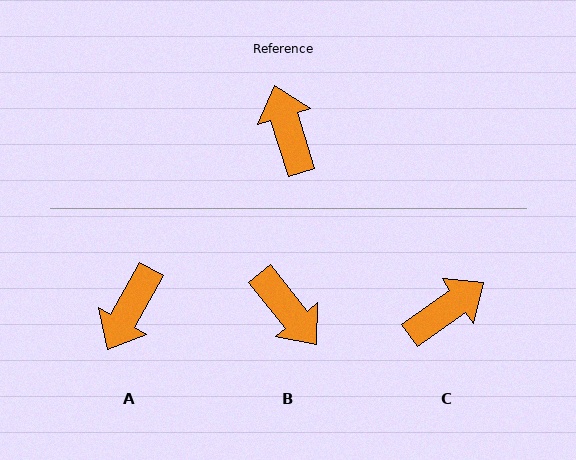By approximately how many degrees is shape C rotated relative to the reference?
Approximately 72 degrees clockwise.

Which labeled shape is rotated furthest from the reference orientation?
B, about 158 degrees away.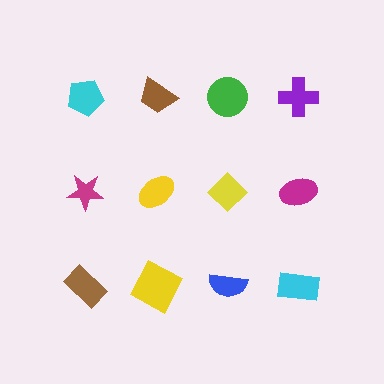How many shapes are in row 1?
4 shapes.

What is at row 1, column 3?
A green circle.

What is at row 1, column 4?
A purple cross.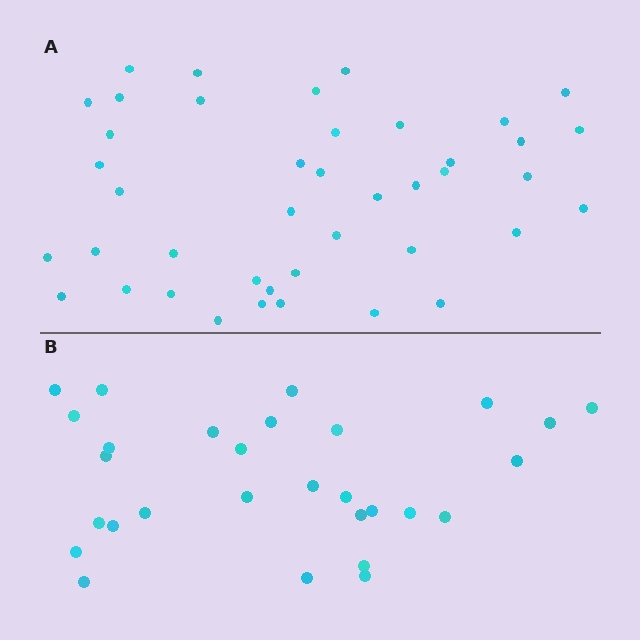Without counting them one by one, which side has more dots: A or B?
Region A (the top region) has more dots.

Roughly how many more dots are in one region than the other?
Region A has approximately 15 more dots than region B.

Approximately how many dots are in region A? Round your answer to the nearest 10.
About 40 dots. (The exact count is 42, which rounds to 40.)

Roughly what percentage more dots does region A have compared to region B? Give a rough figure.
About 45% more.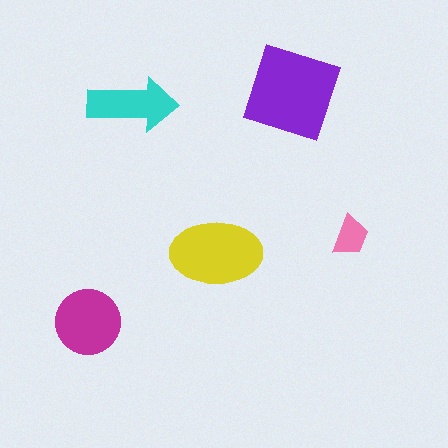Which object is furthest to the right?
The pink trapezoid is rightmost.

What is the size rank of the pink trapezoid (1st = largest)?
5th.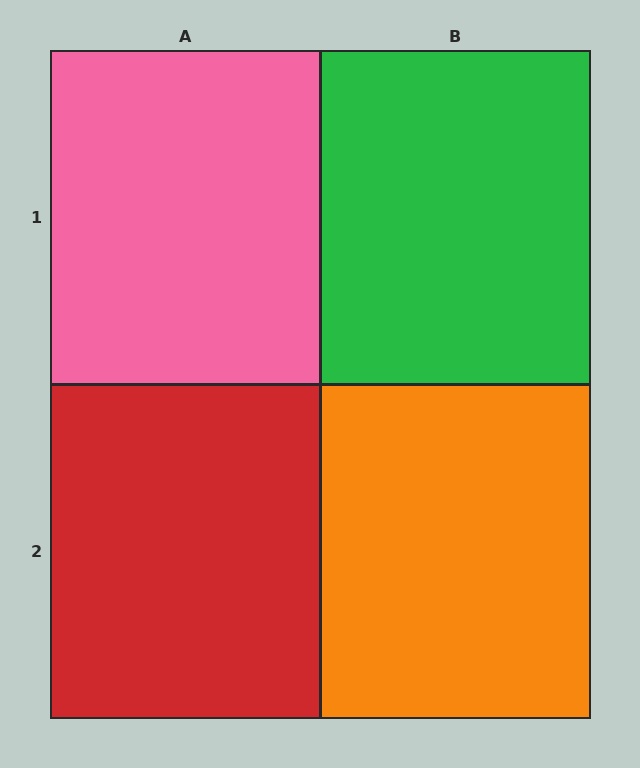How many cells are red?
1 cell is red.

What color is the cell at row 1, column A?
Pink.